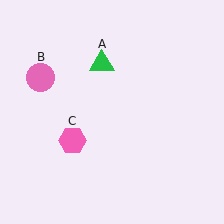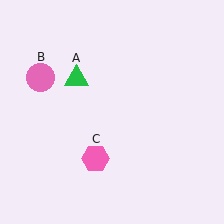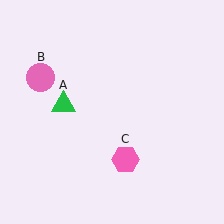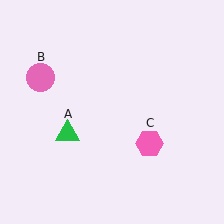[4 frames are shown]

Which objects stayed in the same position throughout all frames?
Pink circle (object B) remained stationary.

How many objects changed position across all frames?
2 objects changed position: green triangle (object A), pink hexagon (object C).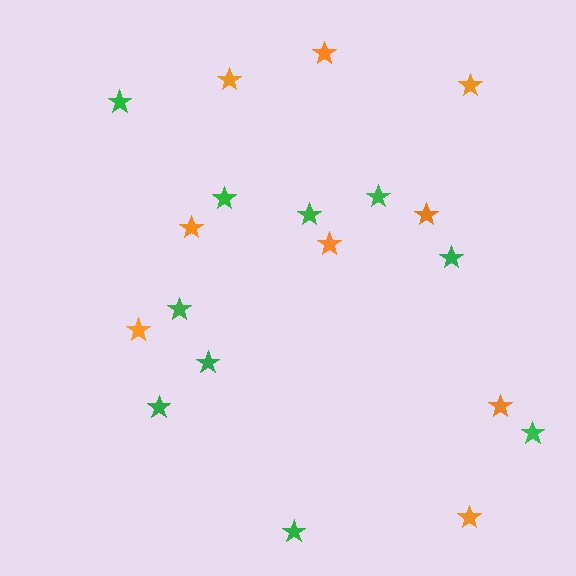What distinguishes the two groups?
There are 2 groups: one group of green stars (10) and one group of orange stars (9).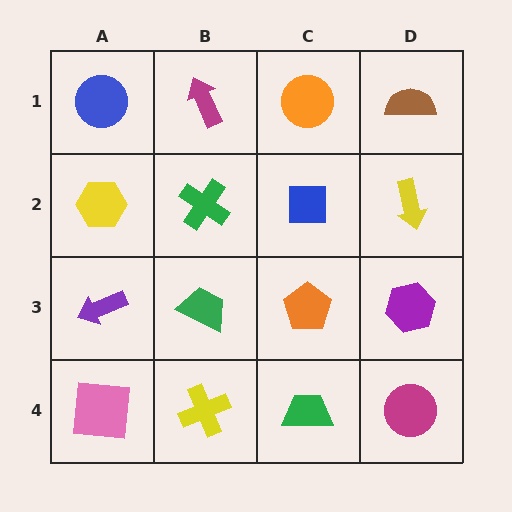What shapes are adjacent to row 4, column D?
A purple hexagon (row 3, column D), a green trapezoid (row 4, column C).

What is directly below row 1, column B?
A green cross.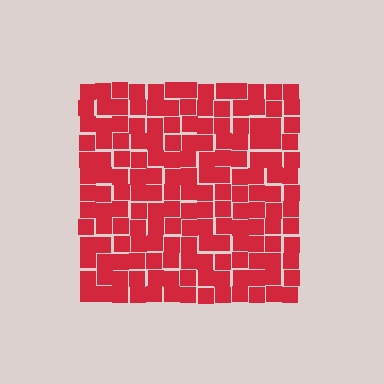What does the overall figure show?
The overall figure shows a square.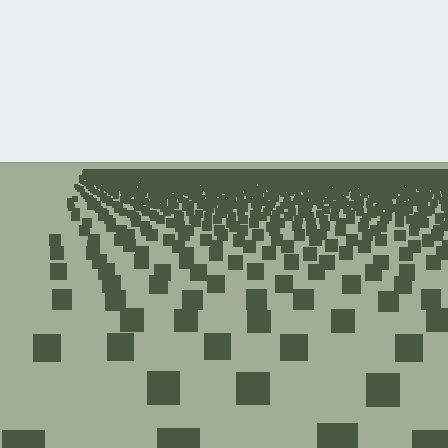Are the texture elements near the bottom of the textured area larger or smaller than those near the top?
Larger. Near the bottom, elements are closer to the viewer and appear at a bigger on-screen size.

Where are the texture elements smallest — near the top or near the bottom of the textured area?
Near the top.